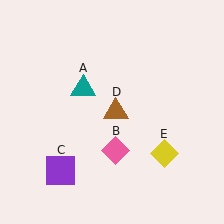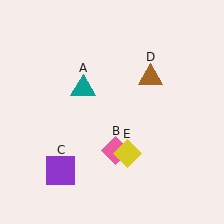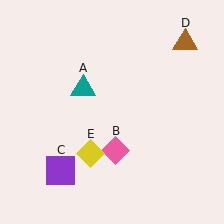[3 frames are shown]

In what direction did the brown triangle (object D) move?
The brown triangle (object D) moved up and to the right.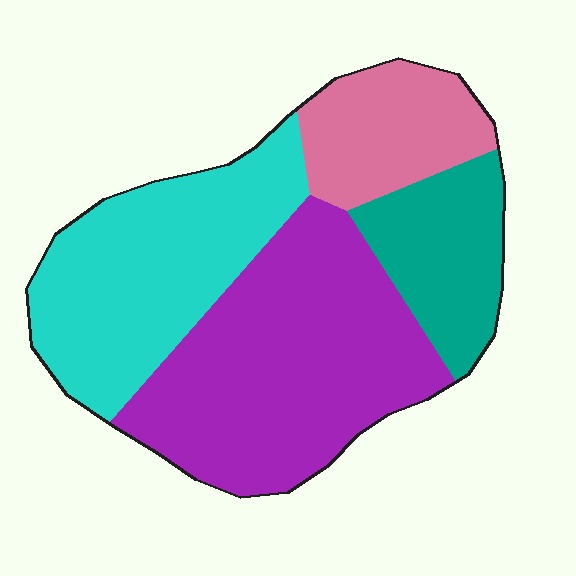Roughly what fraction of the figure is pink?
Pink covers around 15% of the figure.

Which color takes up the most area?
Purple, at roughly 40%.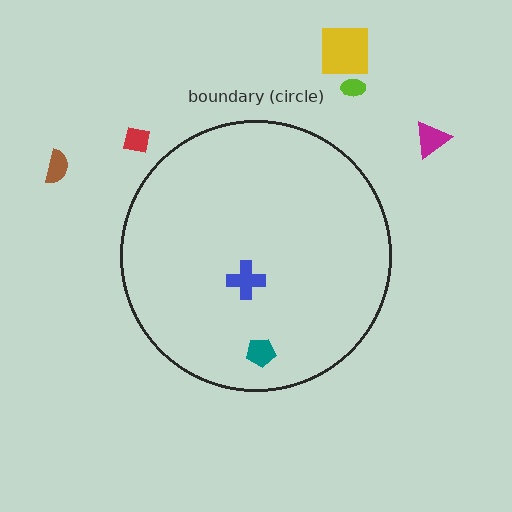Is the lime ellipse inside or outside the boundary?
Outside.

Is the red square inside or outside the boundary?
Outside.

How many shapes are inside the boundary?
2 inside, 5 outside.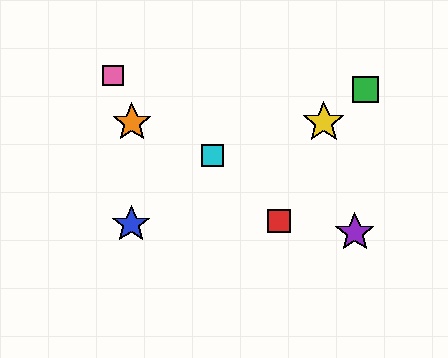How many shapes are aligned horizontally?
2 shapes (the yellow star, the orange star) are aligned horizontally.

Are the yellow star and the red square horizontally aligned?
No, the yellow star is at y≈122 and the red square is at y≈221.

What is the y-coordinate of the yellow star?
The yellow star is at y≈122.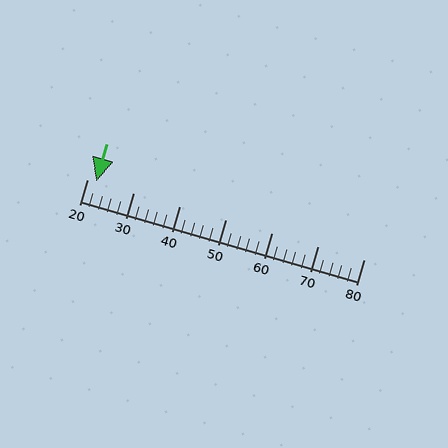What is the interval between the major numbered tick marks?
The major tick marks are spaced 10 units apart.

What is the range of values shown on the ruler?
The ruler shows values from 20 to 80.